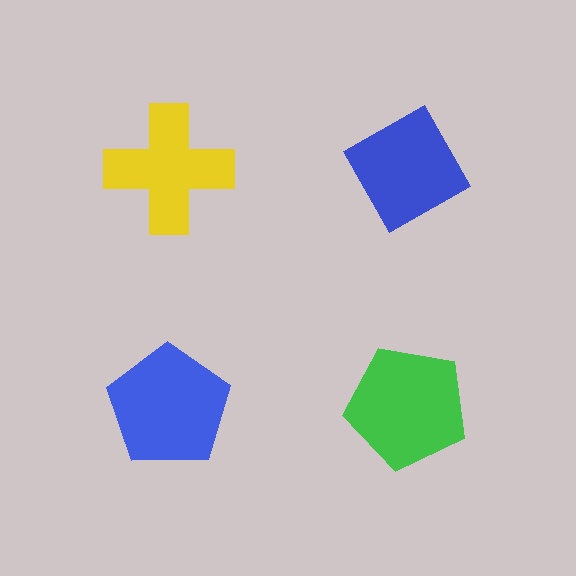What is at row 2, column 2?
A green pentagon.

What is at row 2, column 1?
A blue pentagon.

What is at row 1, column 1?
A yellow cross.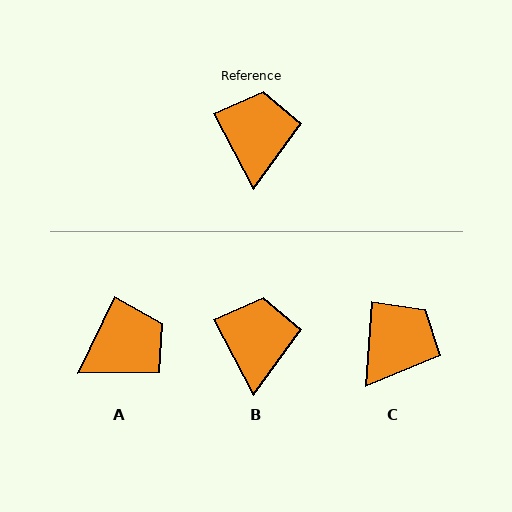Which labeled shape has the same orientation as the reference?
B.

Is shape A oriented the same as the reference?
No, it is off by about 53 degrees.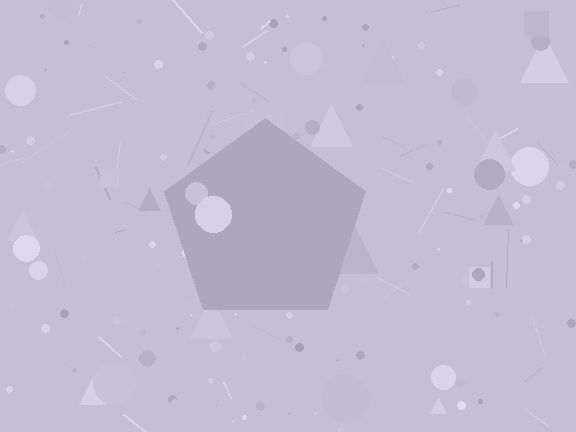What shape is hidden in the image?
A pentagon is hidden in the image.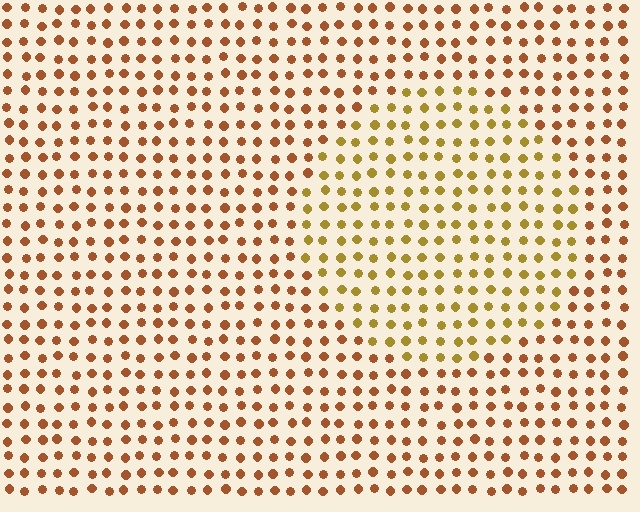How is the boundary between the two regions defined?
The boundary is defined purely by a slight shift in hue (about 30 degrees). Spacing, size, and orientation are identical on both sides.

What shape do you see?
I see a circle.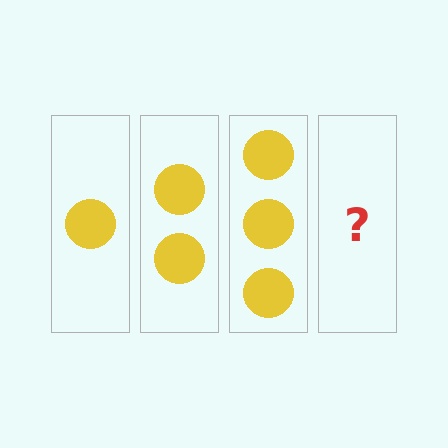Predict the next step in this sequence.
The next step is 4 circles.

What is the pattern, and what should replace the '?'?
The pattern is that each step adds one more circle. The '?' should be 4 circles.